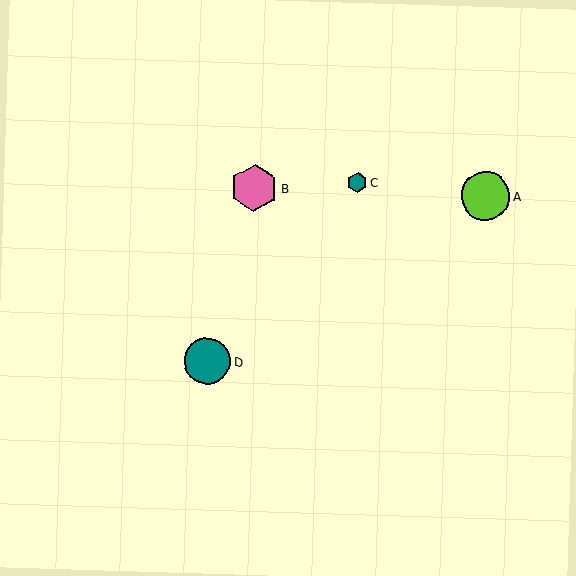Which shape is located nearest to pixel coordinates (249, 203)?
The pink hexagon (labeled B) at (254, 188) is nearest to that location.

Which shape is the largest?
The lime circle (labeled A) is the largest.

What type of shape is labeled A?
Shape A is a lime circle.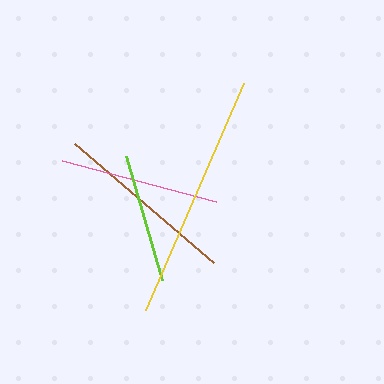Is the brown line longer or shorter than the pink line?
The brown line is longer than the pink line.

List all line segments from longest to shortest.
From longest to shortest: yellow, brown, pink, lime.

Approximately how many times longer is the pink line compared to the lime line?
The pink line is approximately 1.2 times the length of the lime line.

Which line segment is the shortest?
The lime line is the shortest at approximately 129 pixels.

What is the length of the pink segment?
The pink segment is approximately 159 pixels long.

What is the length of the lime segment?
The lime segment is approximately 129 pixels long.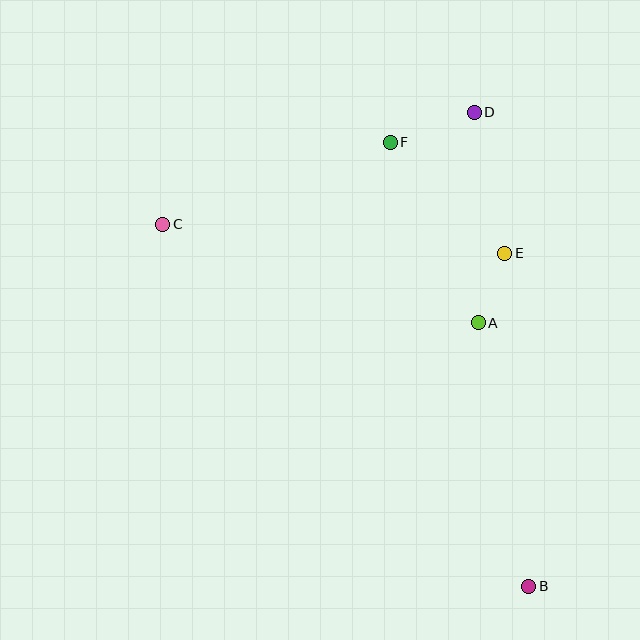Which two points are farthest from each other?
Points B and C are farthest from each other.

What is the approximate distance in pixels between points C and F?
The distance between C and F is approximately 242 pixels.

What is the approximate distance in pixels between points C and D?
The distance between C and D is approximately 331 pixels.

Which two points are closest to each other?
Points A and E are closest to each other.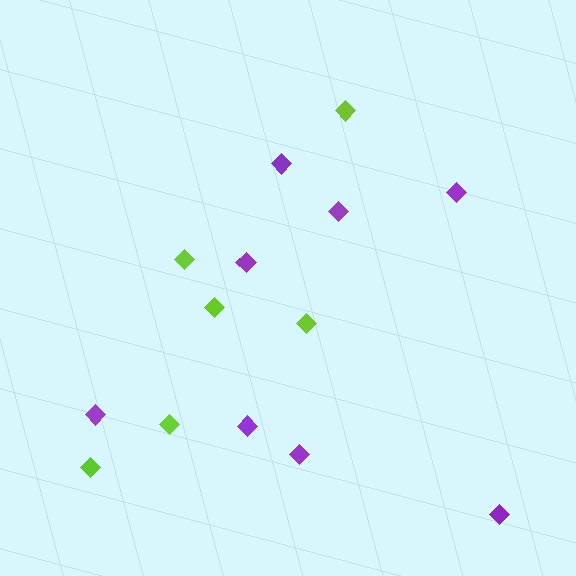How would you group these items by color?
There are 2 groups: one group of lime diamonds (6) and one group of purple diamonds (8).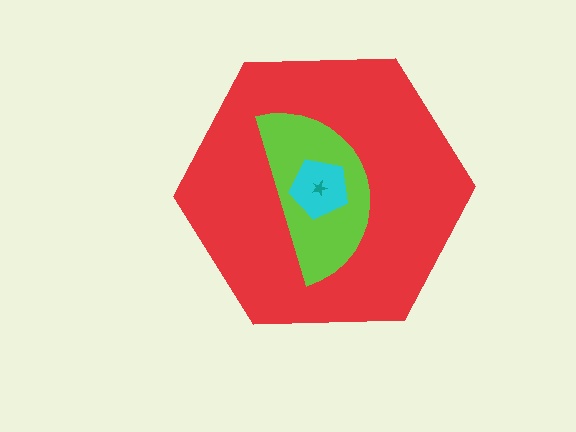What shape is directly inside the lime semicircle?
The cyan pentagon.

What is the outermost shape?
The red hexagon.